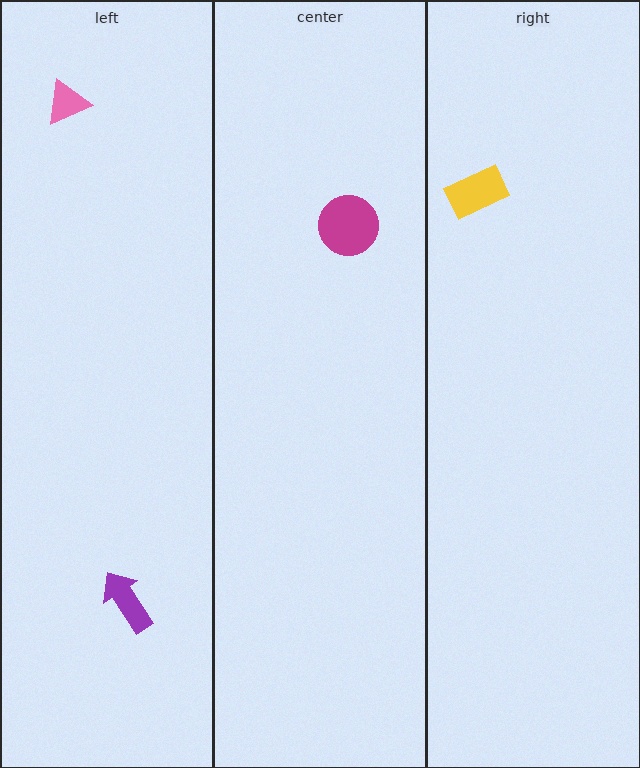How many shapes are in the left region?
2.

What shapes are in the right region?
The yellow rectangle.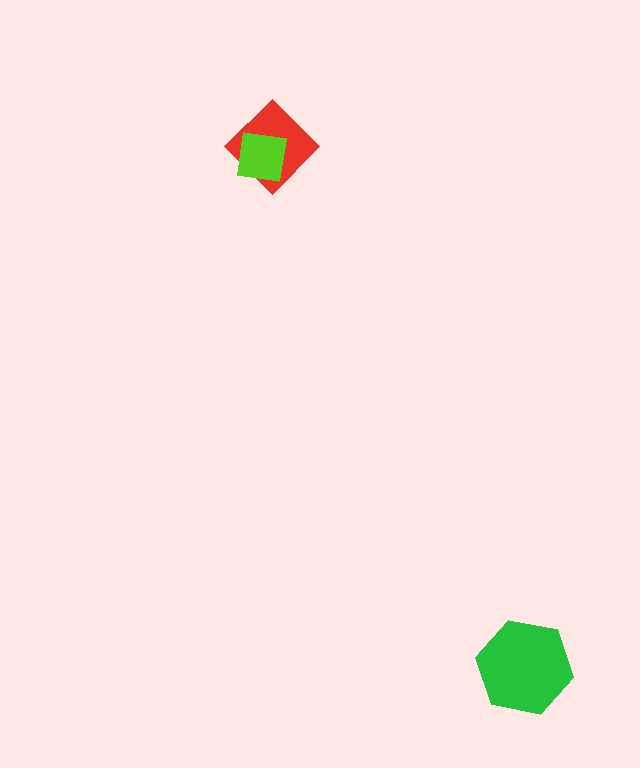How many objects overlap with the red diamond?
1 object overlaps with the red diamond.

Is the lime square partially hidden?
No, no other shape covers it.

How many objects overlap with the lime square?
1 object overlaps with the lime square.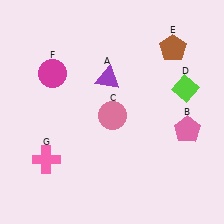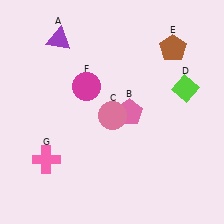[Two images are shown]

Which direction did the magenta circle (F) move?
The magenta circle (F) moved right.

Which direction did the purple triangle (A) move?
The purple triangle (A) moved left.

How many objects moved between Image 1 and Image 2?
3 objects moved between the two images.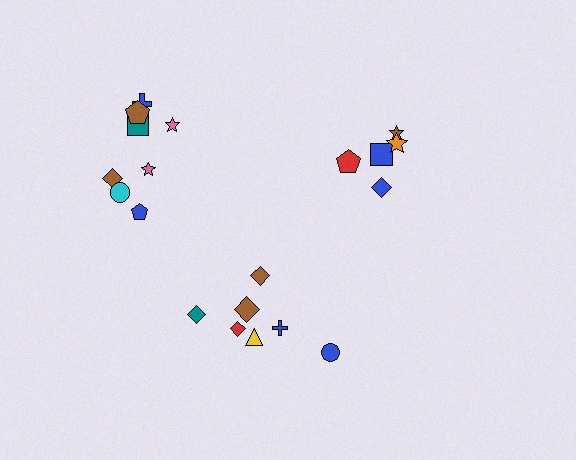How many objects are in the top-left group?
There are 8 objects.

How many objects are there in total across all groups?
There are 20 objects.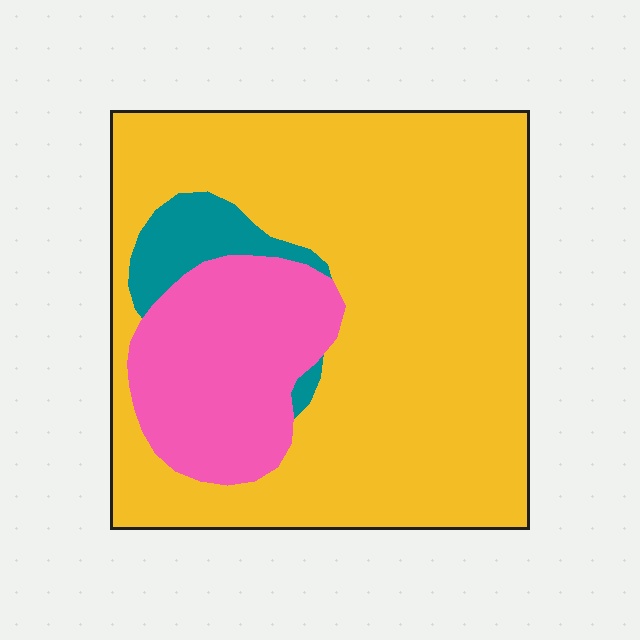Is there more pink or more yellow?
Yellow.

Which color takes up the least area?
Teal, at roughly 5%.